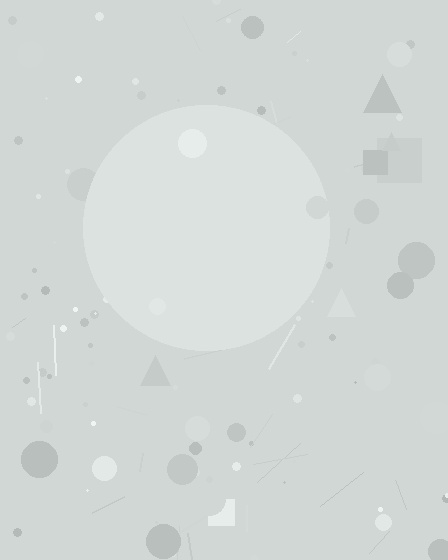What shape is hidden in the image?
A circle is hidden in the image.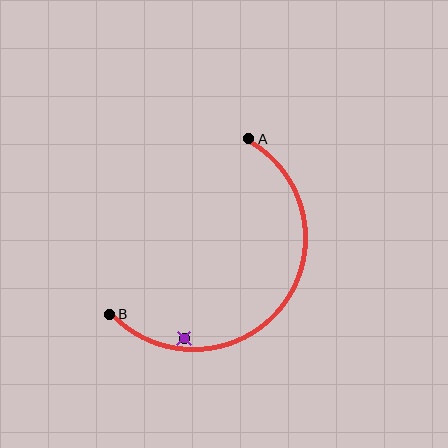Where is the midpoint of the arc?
The arc midpoint is the point on the curve farthest from the straight line joining A and B. It sits below and to the right of that line.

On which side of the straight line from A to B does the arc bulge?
The arc bulges below and to the right of the straight line connecting A and B.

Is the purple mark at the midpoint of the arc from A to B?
No — the purple mark does not lie on the arc at all. It sits slightly inside the curve.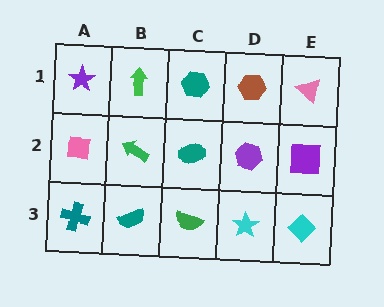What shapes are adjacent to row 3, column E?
A purple square (row 2, column E), a cyan star (row 3, column D).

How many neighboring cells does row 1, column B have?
3.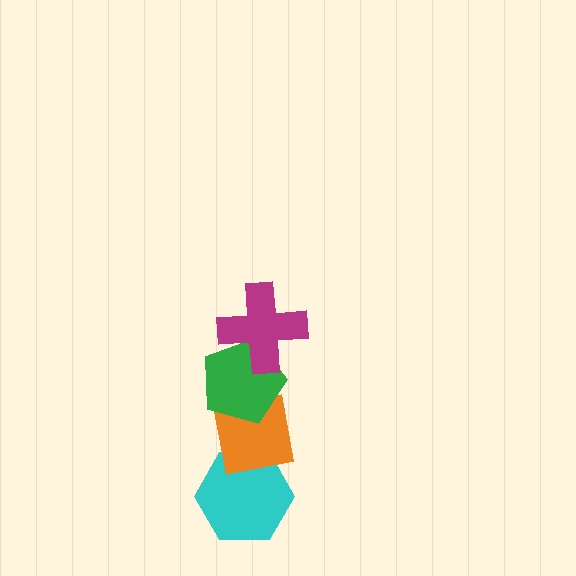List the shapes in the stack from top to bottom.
From top to bottom: the magenta cross, the green pentagon, the orange square, the cyan hexagon.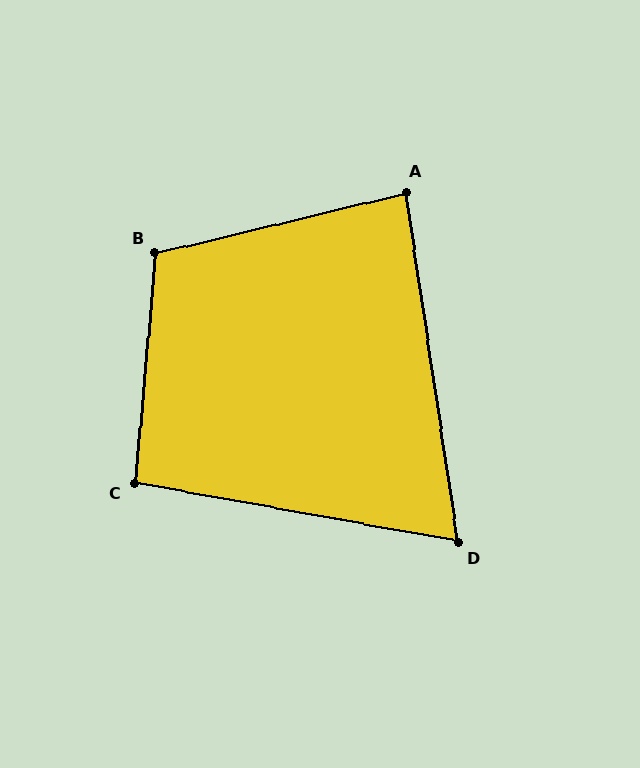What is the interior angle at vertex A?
Approximately 85 degrees (acute).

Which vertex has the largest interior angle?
B, at approximately 109 degrees.